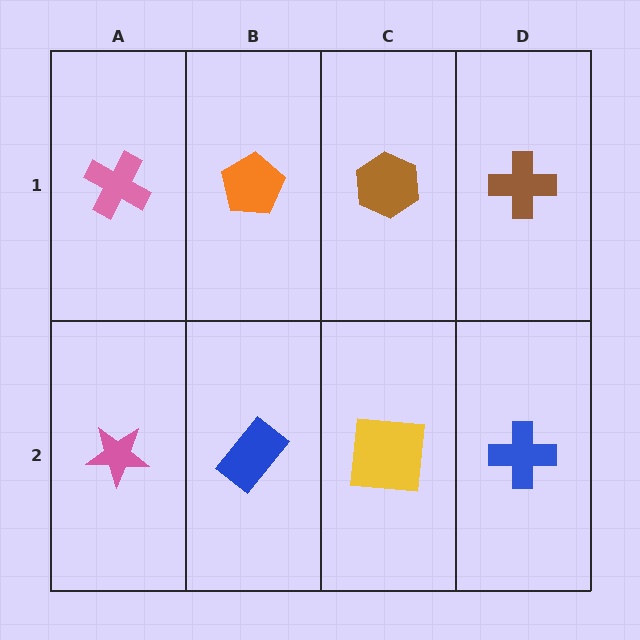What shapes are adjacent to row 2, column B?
An orange pentagon (row 1, column B), a pink star (row 2, column A), a yellow square (row 2, column C).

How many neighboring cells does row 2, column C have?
3.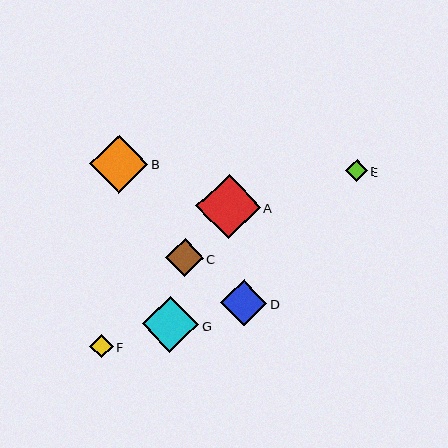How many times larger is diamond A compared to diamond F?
Diamond A is approximately 2.7 times the size of diamond F.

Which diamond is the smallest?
Diamond E is the smallest with a size of approximately 22 pixels.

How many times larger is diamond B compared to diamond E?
Diamond B is approximately 2.7 times the size of diamond E.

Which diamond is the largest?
Diamond A is the largest with a size of approximately 64 pixels.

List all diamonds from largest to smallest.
From largest to smallest: A, B, G, D, C, F, E.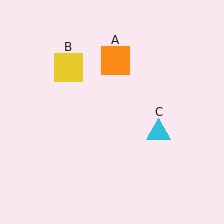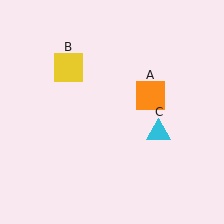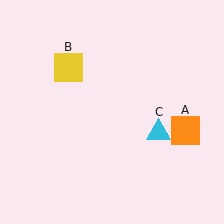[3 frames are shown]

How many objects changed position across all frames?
1 object changed position: orange square (object A).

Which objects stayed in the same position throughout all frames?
Yellow square (object B) and cyan triangle (object C) remained stationary.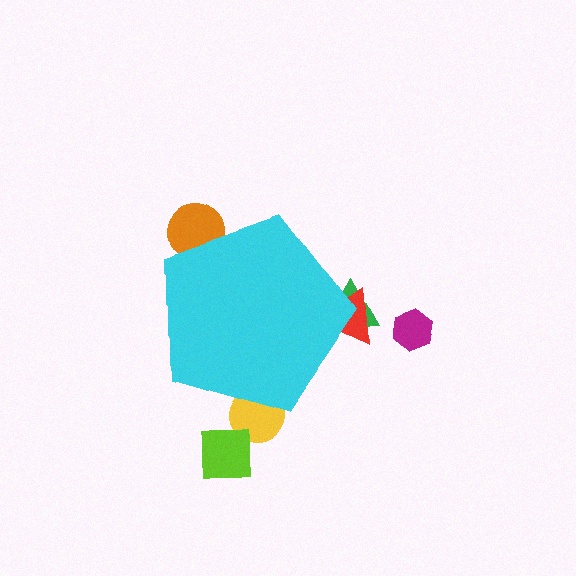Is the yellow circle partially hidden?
Yes, the yellow circle is partially hidden behind the cyan pentagon.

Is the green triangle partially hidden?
Yes, the green triangle is partially hidden behind the cyan pentagon.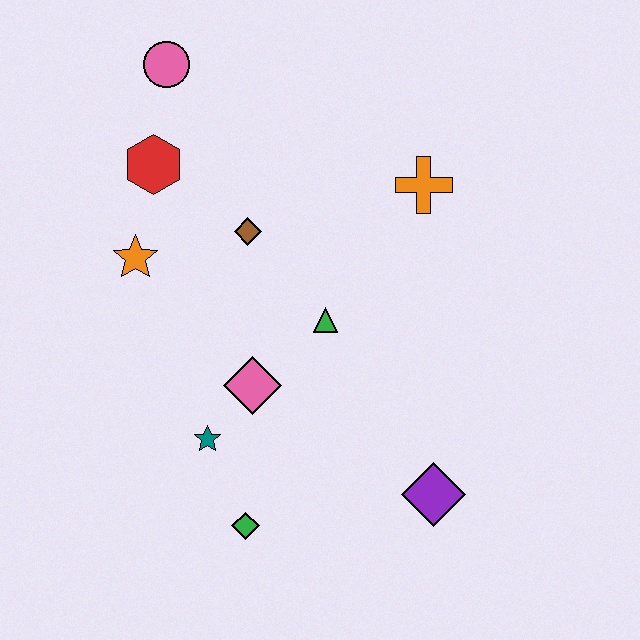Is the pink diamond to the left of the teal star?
No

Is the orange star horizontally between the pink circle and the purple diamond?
No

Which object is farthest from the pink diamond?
The pink circle is farthest from the pink diamond.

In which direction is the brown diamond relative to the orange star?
The brown diamond is to the right of the orange star.